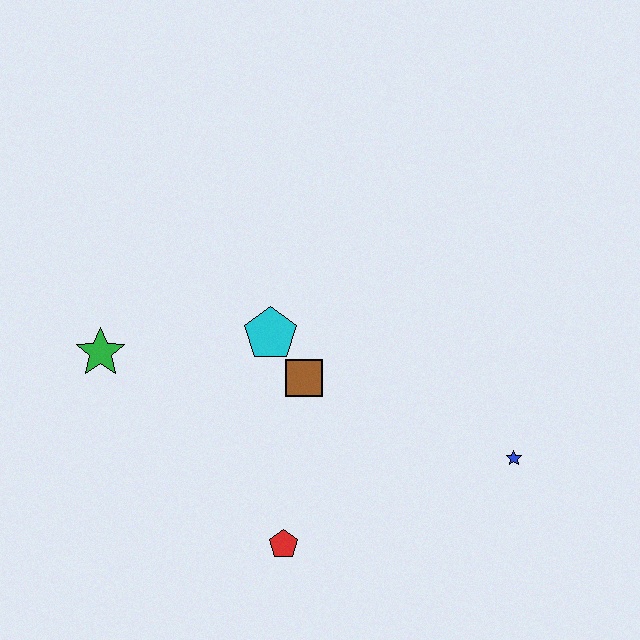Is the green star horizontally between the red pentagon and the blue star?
No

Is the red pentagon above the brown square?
No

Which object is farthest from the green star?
The blue star is farthest from the green star.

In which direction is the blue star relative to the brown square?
The blue star is to the right of the brown square.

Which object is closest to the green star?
The cyan pentagon is closest to the green star.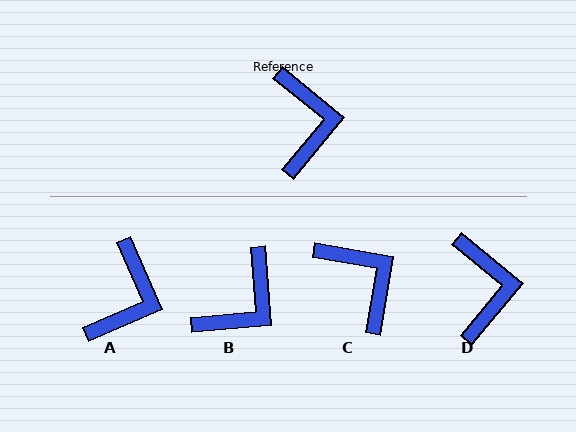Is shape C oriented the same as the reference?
No, it is off by about 30 degrees.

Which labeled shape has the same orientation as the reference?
D.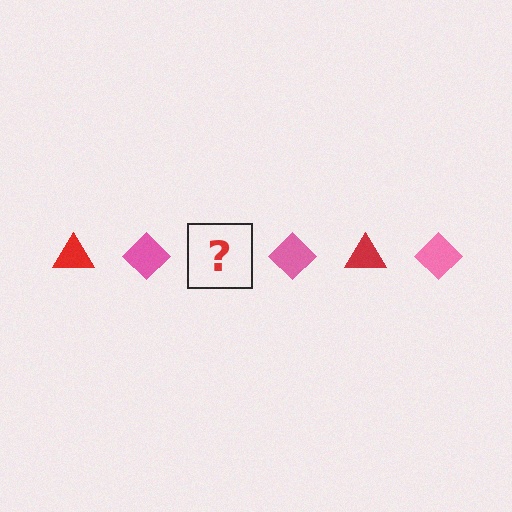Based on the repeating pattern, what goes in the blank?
The blank should be a red triangle.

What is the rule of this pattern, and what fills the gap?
The rule is that the pattern alternates between red triangle and pink diamond. The gap should be filled with a red triangle.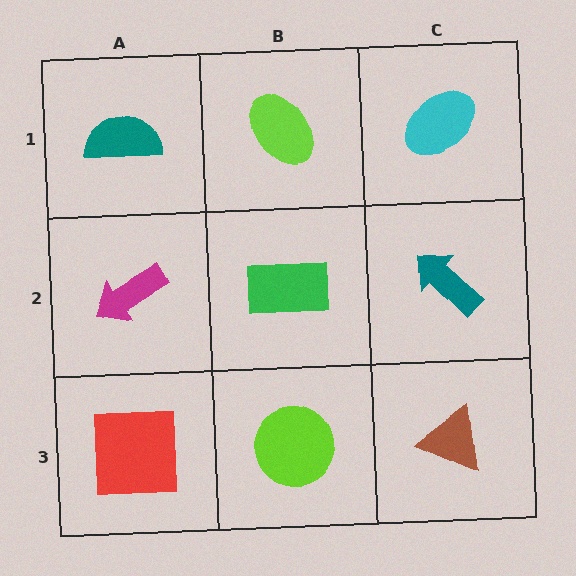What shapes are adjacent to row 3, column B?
A green rectangle (row 2, column B), a red square (row 3, column A), a brown triangle (row 3, column C).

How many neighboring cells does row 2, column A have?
3.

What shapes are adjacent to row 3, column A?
A magenta arrow (row 2, column A), a lime circle (row 3, column B).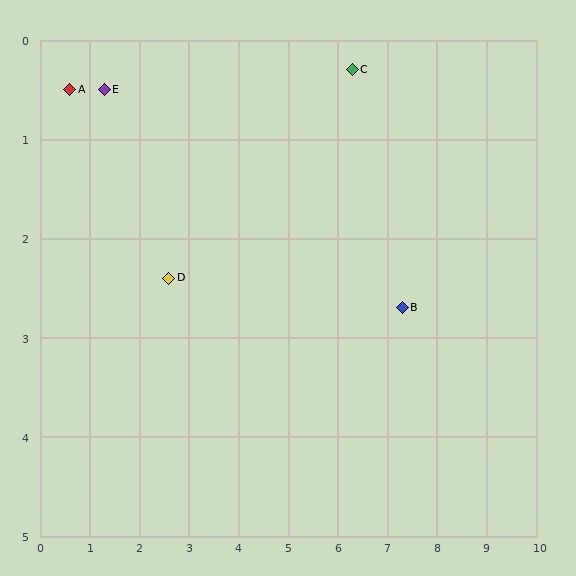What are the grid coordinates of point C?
Point C is at approximately (6.3, 0.3).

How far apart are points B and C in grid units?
Points B and C are about 2.6 grid units apart.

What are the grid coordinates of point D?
Point D is at approximately (2.6, 2.4).